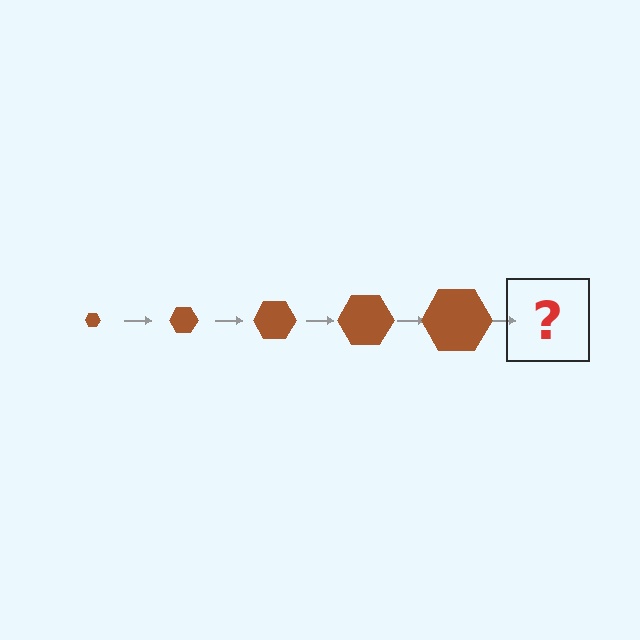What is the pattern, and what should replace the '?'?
The pattern is that the hexagon gets progressively larger each step. The '?' should be a brown hexagon, larger than the previous one.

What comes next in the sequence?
The next element should be a brown hexagon, larger than the previous one.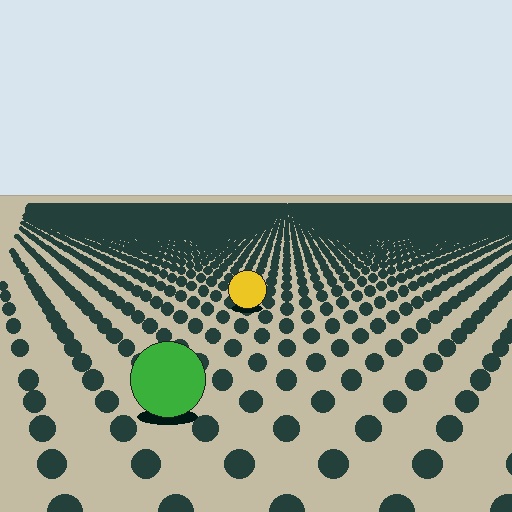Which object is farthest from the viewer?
The yellow circle is farthest from the viewer. It appears smaller and the ground texture around it is denser.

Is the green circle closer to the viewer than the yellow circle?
Yes. The green circle is closer — you can tell from the texture gradient: the ground texture is coarser near it.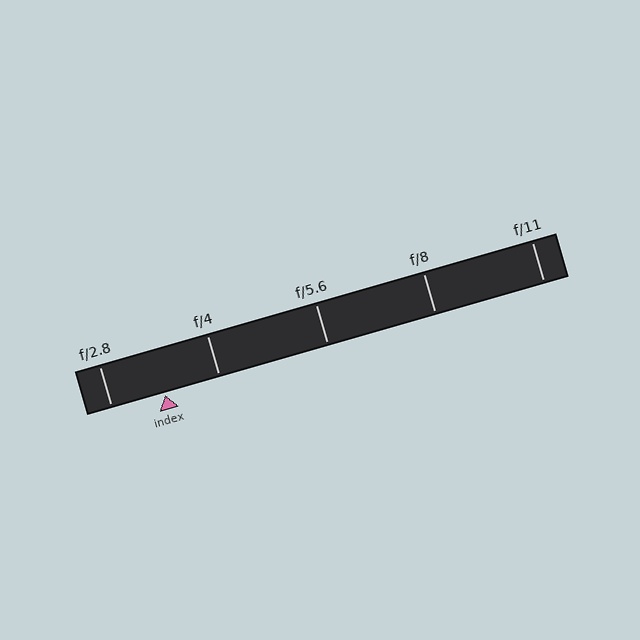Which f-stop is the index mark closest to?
The index mark is closest to f/2.8.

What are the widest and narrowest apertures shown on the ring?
The widest aperture shown is f/2.8 and the narrowest is f/11.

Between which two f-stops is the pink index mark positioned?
The index mark is between f/2.8 and f/4.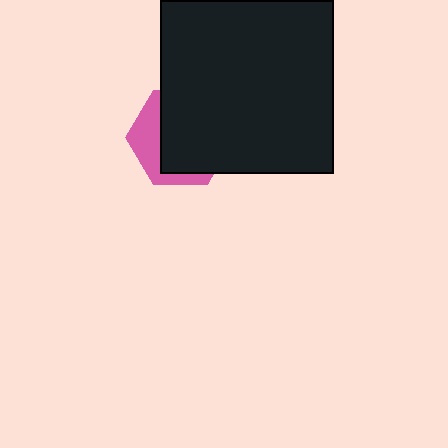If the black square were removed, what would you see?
You would see the complete pink hexagon.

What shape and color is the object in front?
The object in front is a black square.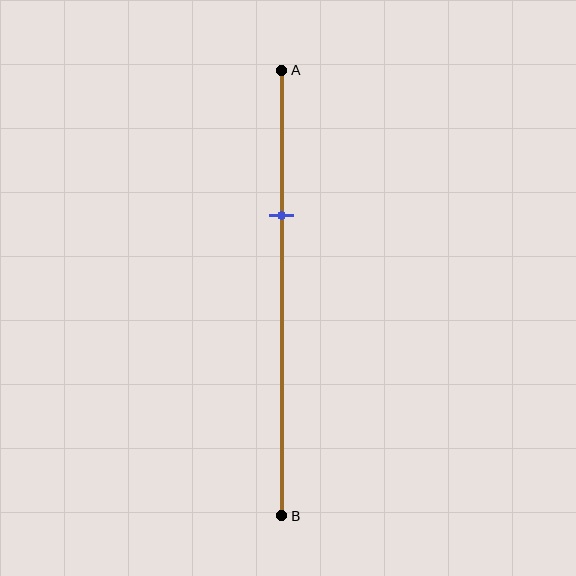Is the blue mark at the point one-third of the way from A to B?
Yes, the mark is approximately at the one-third point.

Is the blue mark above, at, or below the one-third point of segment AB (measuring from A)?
The blue mark is approximately at the one-third point of segment AB.